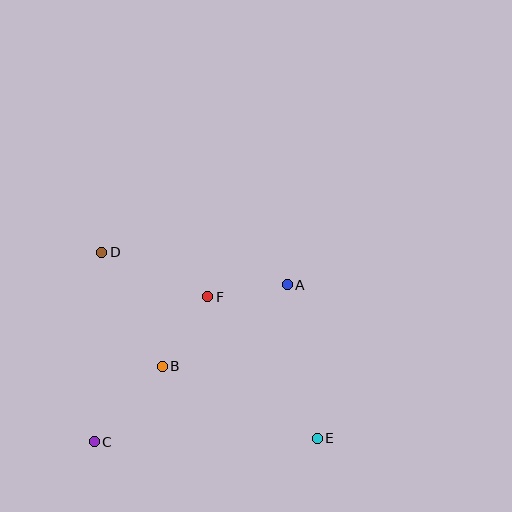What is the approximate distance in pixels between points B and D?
The distance between B and D is approximately 129 pixels.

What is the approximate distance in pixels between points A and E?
The distance between A and E is approximately 156 pixels.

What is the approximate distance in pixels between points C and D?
The distance between C and D is approximately 190 pixels.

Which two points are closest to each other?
Points A and F are closest to each other.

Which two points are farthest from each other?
Points D and E are farthest from each other.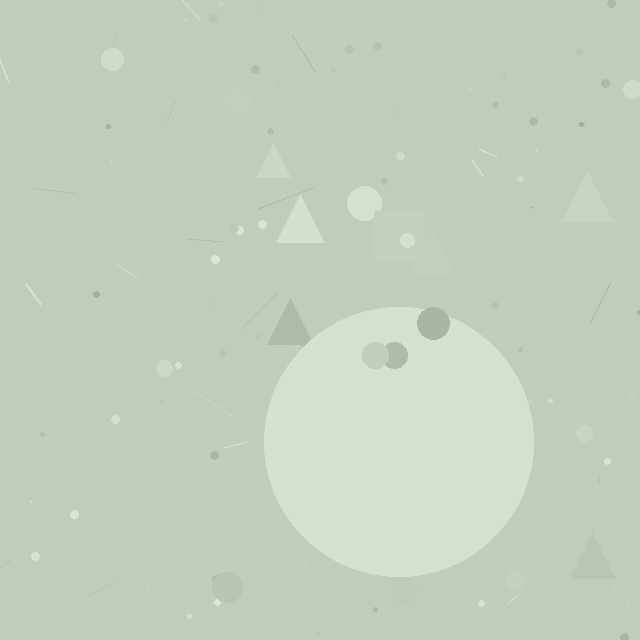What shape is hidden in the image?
A circle is hidden in the image.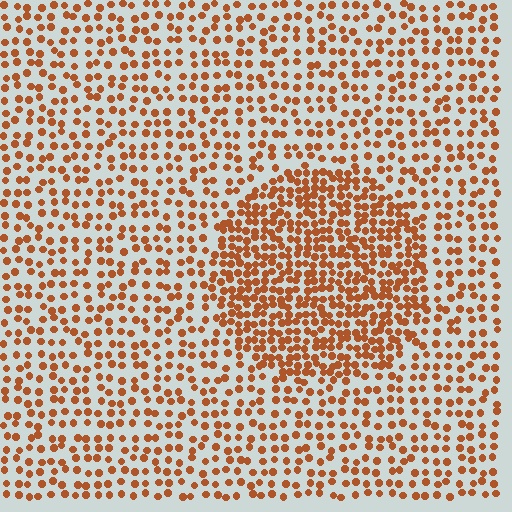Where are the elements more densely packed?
The elements are more densely packed inside the circle boundary.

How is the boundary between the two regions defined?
The boundary is defined by a change in element density (approximately 1.9x ratio). All elements are the same color, size, and shape.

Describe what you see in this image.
The image contains small brown elements arranged at two different densities. A circle-shaped region is visible where the elements are more densely packed than the surrounding area.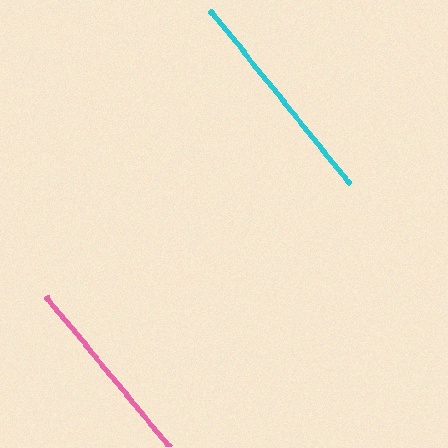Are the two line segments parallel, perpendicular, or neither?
Parallel — their directions differ by only 0.6°.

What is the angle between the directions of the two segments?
Approximately 1 degree.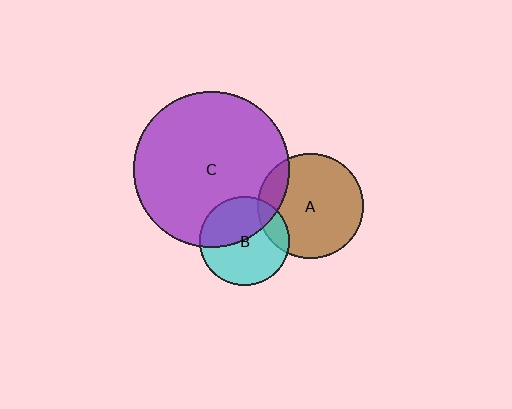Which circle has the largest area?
Circle C (purple).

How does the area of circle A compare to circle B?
Approximately 1.4 times.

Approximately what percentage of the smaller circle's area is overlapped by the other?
Approximately 15%.